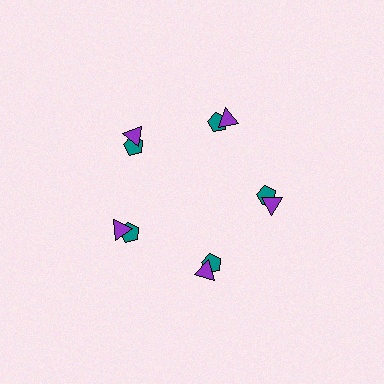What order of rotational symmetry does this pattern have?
This pattern has 5-fold rotational symmetry.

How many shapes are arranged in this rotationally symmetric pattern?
There are 10 shapes, arranged in 5 groups of 2.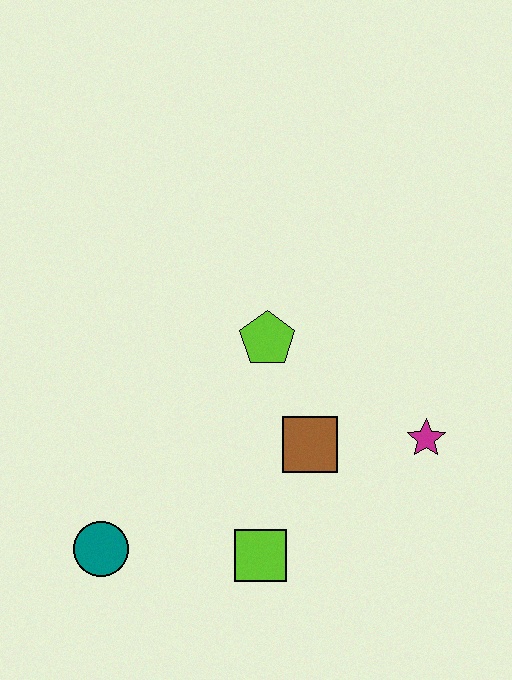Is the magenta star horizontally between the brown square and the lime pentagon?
No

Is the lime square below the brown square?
Yes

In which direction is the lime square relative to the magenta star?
The lime square is to the left of the magenta star.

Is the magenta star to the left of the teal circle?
No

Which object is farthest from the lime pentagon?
The teal circle is farthest from the lime pentagon.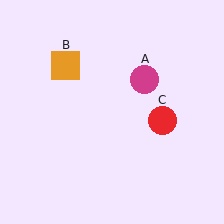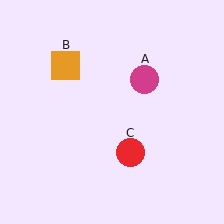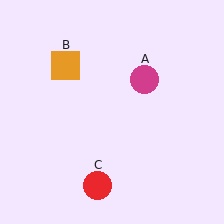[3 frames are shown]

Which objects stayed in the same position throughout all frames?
Magenta circle (object A) and orange square (object B) remained stationary.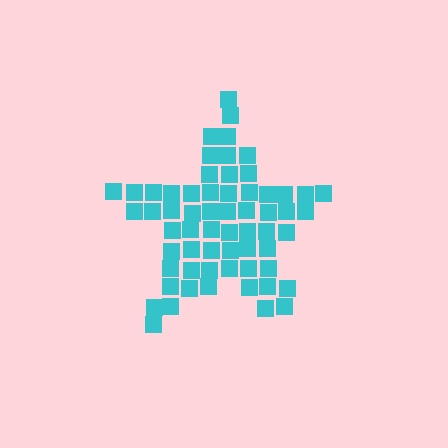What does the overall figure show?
The overall figure shows a star.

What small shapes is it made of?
It is made of small squares.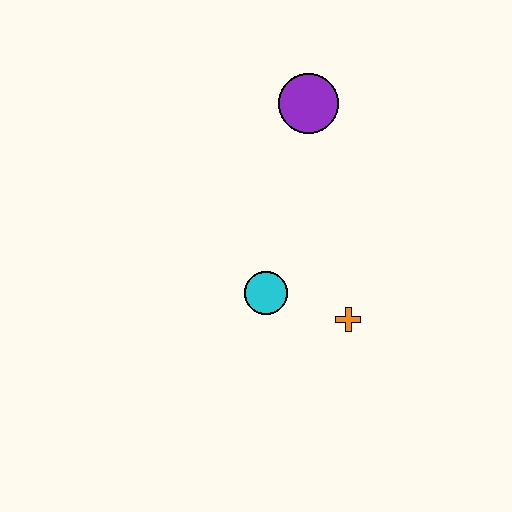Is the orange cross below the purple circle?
Yes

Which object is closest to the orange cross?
The cyan circle is closest to the orange cross.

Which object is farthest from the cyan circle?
The purple circle is farthest from the cyan circle.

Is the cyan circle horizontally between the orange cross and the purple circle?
No